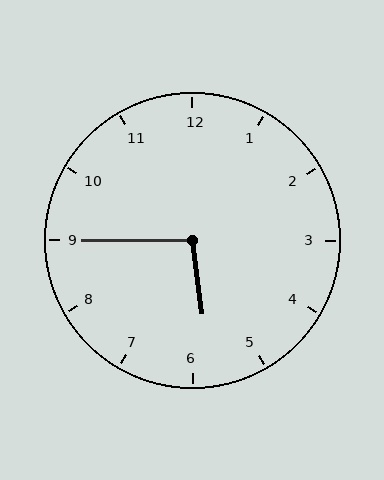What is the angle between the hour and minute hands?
Approximately 98 degrees.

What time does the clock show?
5:45.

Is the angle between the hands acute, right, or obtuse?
It is obtuse.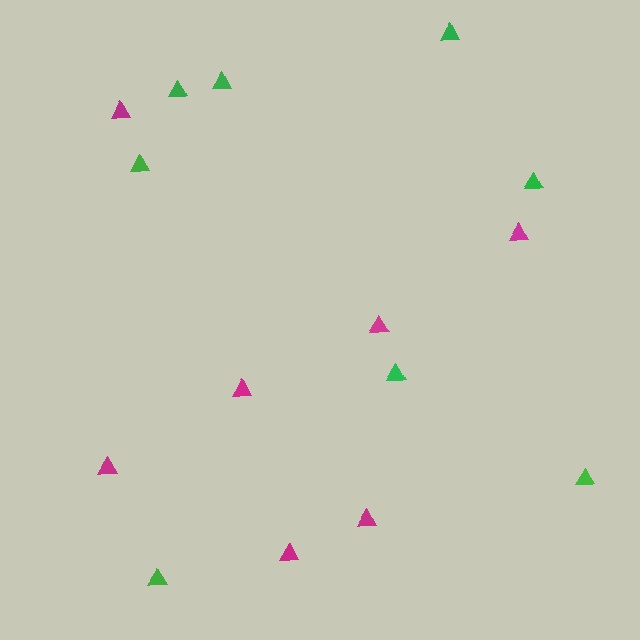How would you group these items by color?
There are 2 groups: one group of magenta triangles (7) and one group of green triangles (8).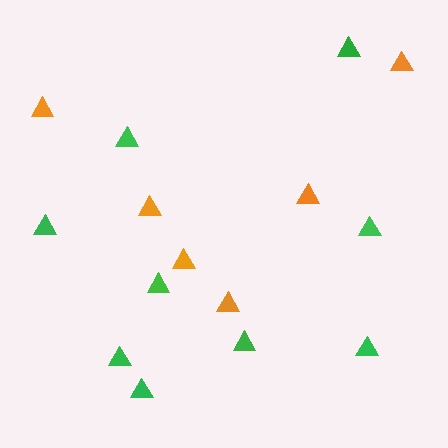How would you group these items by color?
There are 2 groups: one group of green triangles (9) and one group of orange triangles (6).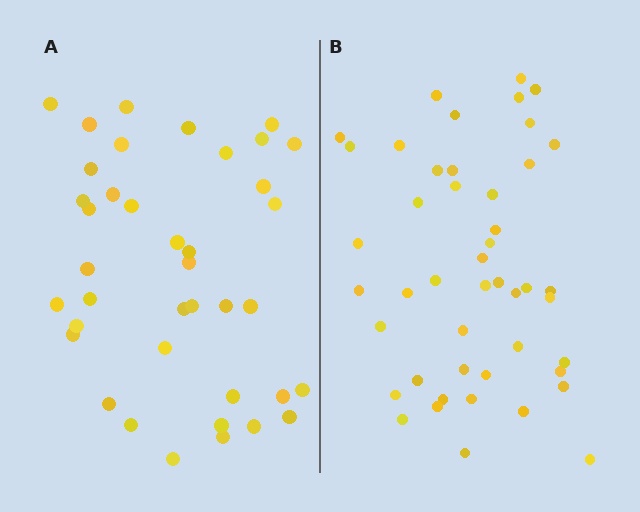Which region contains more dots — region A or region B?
Region B (the right region) has more dots.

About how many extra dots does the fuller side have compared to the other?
Region B has roughly 8 or so more dots than region A.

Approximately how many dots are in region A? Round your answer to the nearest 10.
About 40 dots. (The exact count is 39, which rounds to 40.)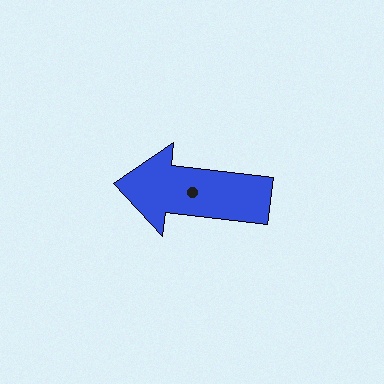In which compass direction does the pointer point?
West.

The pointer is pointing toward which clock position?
Roughly 9 o'clock.